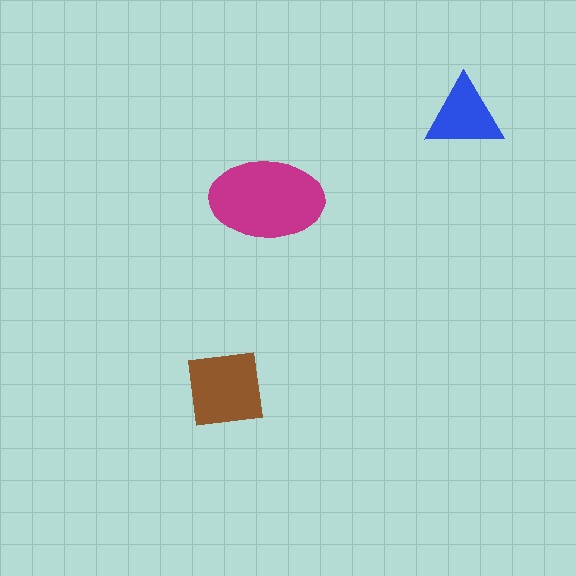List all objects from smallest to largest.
The blue triangle, the brown square, the magenta ellipse.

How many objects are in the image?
There are 3 objects in the image.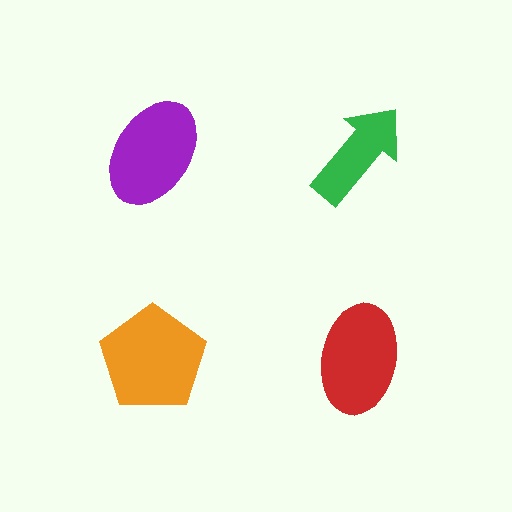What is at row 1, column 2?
A green arrow.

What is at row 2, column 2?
A red ellipse.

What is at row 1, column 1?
A purple ellipse.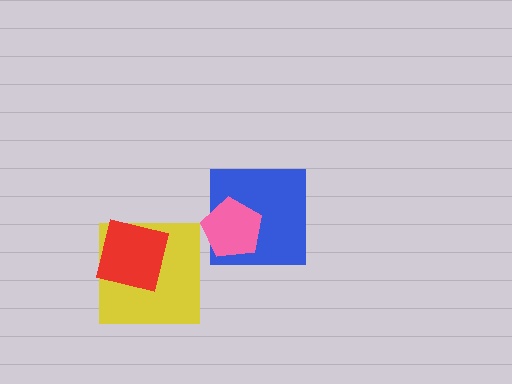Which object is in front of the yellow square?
The red square is in front of the yellow square.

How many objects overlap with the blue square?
1 object overlaps with the blue square.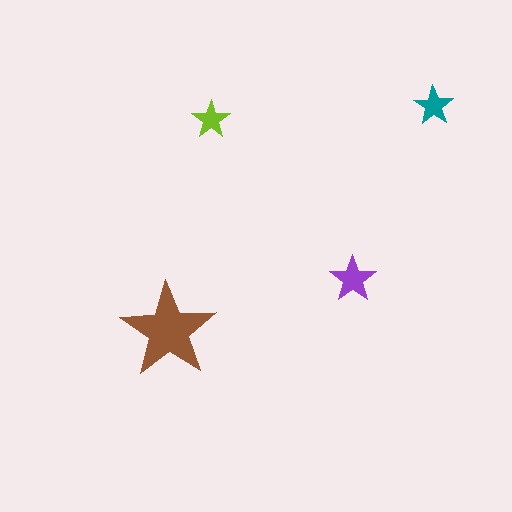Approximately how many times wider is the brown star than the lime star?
About 2.5 times wider.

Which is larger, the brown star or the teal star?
The brown one.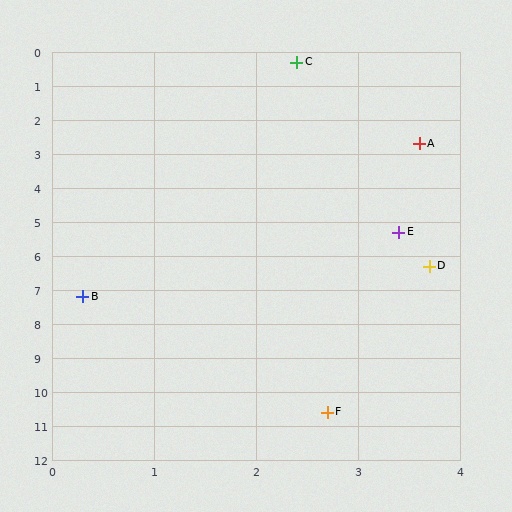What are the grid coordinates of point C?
Point C is at approximately (2.4, 0.3).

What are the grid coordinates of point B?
Point B is at approximately (0.3, 7.2).